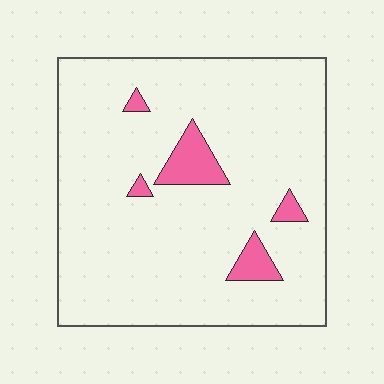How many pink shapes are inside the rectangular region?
5.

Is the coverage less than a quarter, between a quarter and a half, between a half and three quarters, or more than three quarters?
Less than a quarter.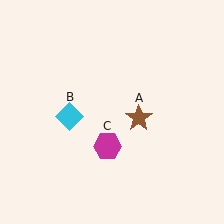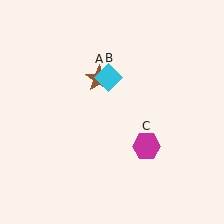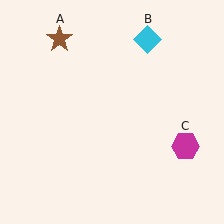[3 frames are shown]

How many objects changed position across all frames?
3 objects changed position: brown star (object A), cyan diamond (object B), magenta hexagon (object C).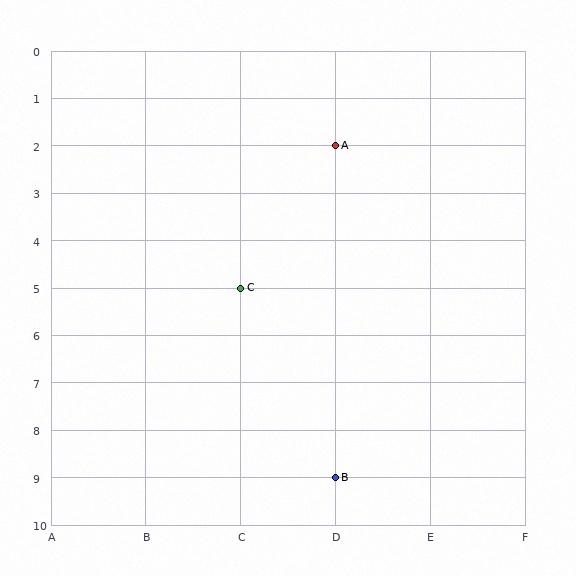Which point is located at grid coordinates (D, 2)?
Point A is at (D, 2).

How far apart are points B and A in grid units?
Points B and A are 7 rows apart.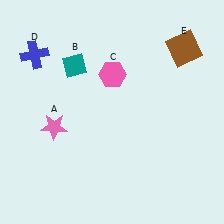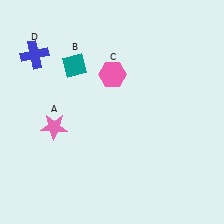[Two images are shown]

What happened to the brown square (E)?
The brown square (E) was removed in Image 2. It was in the top-right area of Image 1.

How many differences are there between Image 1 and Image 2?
There is 1 difference between the two images.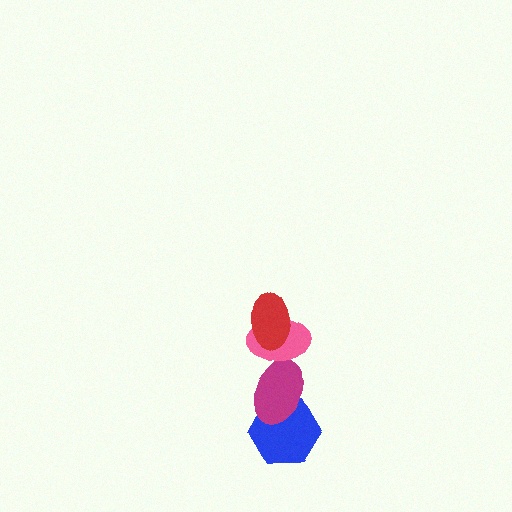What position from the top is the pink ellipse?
The pink ellipse is 2nd from the top.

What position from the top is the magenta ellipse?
The magenta ellipse is 3rd from the top.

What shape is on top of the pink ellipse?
The red ellipse is on top of the pink ellipse.